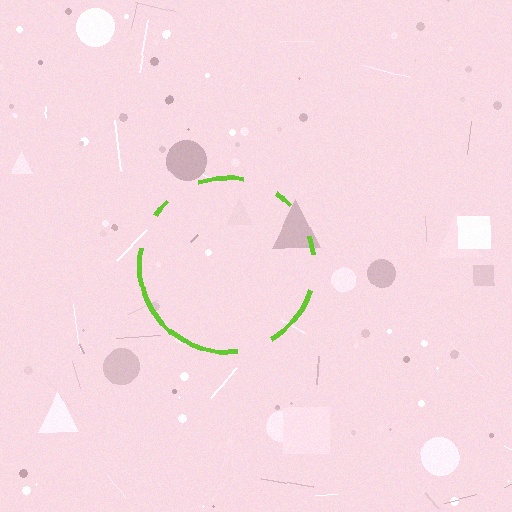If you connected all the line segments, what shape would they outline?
They would outline a circle.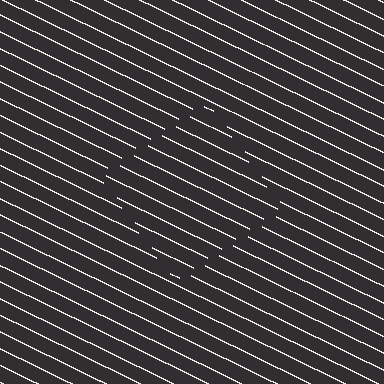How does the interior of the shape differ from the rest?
The interior of the shape contains the same grating, shifted by half a period — the contour is defined by the phase discontinuity where line-ends from the inner and outer gratings abut.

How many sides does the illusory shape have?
4 sides — the line-ends trace a square.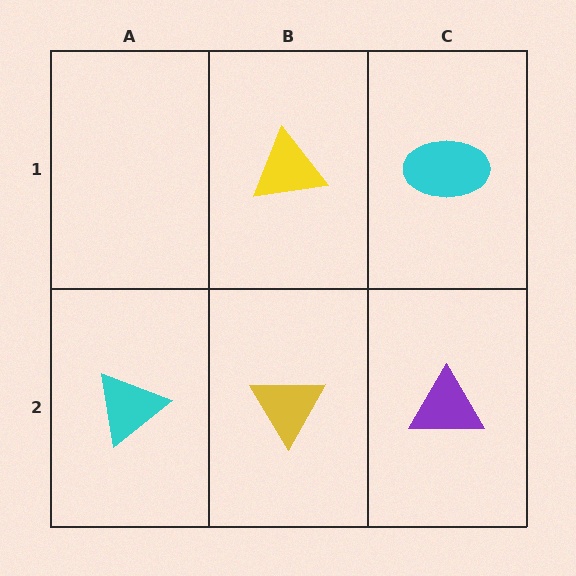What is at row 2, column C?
A purple triangle.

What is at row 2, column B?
A yellow triangle.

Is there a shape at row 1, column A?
No, that cell is empty.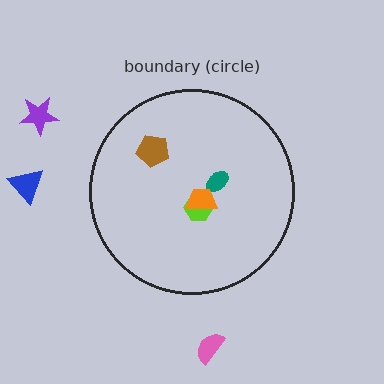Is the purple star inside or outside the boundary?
Outside.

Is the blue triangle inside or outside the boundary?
Outside.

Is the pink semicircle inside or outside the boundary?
Outside.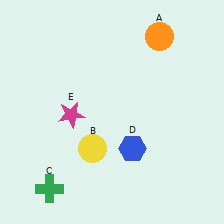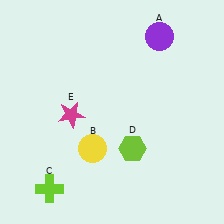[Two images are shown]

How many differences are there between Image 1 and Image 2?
There are 3 differences between the two images.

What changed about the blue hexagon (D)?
In Image 1, D is blue. In Image 2, it changed to lime.